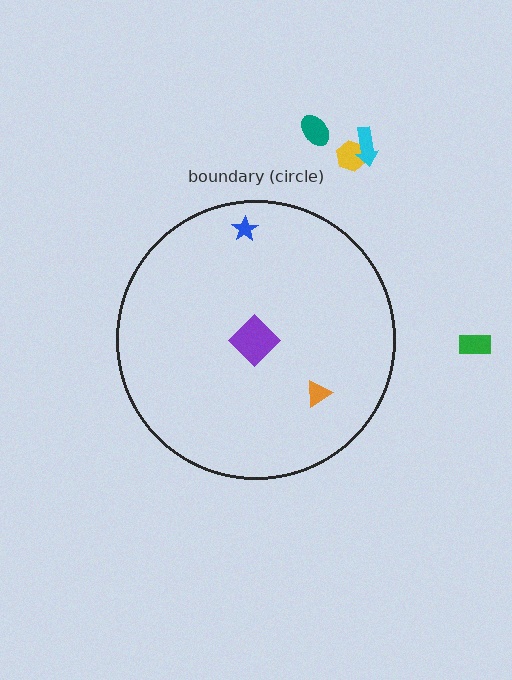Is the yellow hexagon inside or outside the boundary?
Outside.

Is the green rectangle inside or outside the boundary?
Outside.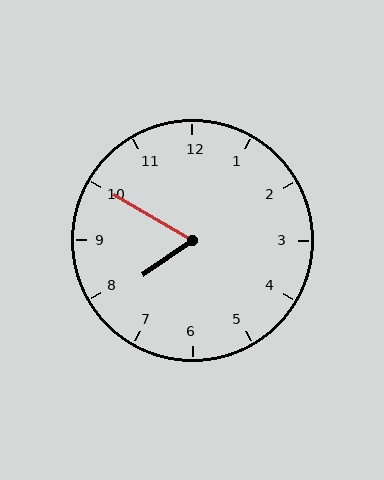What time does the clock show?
7:50.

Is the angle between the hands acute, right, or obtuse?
It is acute.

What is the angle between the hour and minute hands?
Approximately 65 degrees.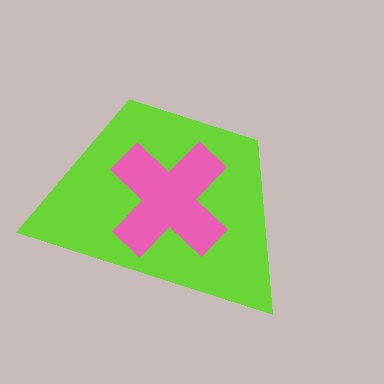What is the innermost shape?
The pink cross.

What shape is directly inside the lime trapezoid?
The pink cross.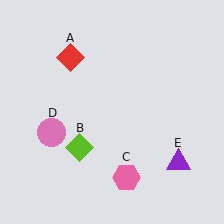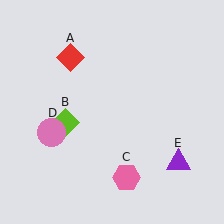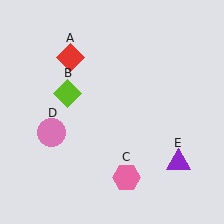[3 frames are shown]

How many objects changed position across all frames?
1 object changed position: lime diamond (object B).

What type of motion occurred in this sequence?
The lime diamond (object B) rotated clockwise around the center of the scene.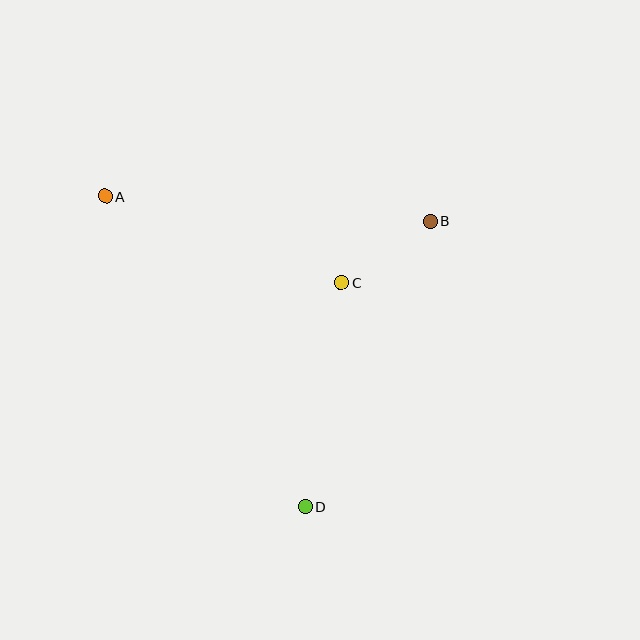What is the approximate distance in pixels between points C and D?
The distance between C and D is approximately 227 pixels.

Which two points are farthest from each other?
Points A and D are farthest from each other.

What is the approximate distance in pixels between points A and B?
The distance between A and B is approximately 325 pixels.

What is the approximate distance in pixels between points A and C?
The distance between A and C is approximately 251 pixels.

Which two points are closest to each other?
Points B and C are closest to each other.